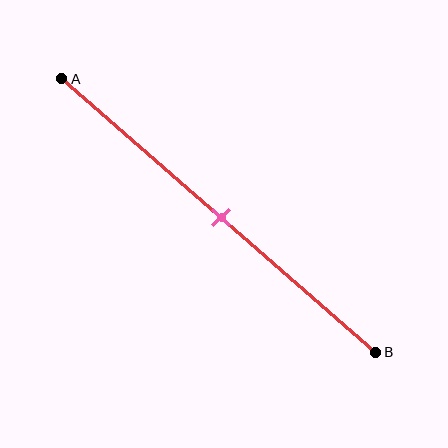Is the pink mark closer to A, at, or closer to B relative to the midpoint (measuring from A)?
The pink mark is approximately at the midpoint of segment AB.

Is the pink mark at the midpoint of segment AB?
Yes, the mark is approximately at the midpoint.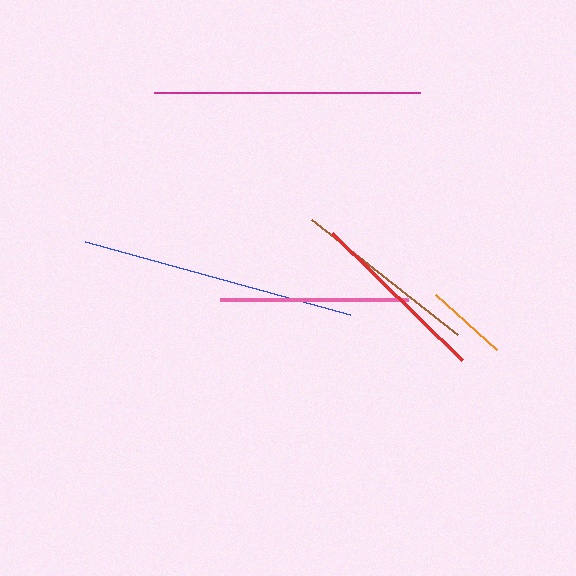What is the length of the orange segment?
The orange segment is approximately 83 pixels long.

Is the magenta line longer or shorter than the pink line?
The magenta line is longer than the pink line.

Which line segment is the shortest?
The orange line is the shortest at approximately 83 pixels.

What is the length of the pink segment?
The pink segment is approximately 188 pixels long.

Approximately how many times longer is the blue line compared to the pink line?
The blue line is approximately 1.5 times the length of the pink line.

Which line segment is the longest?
The blue line is the longest at approximately 275 pixels.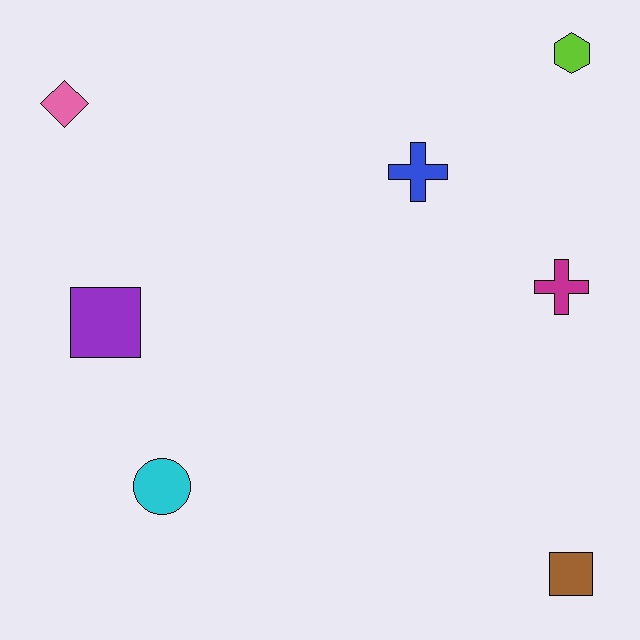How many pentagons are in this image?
There are no pentagons.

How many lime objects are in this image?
There is 1 lime object.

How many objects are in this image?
There are 7 objects.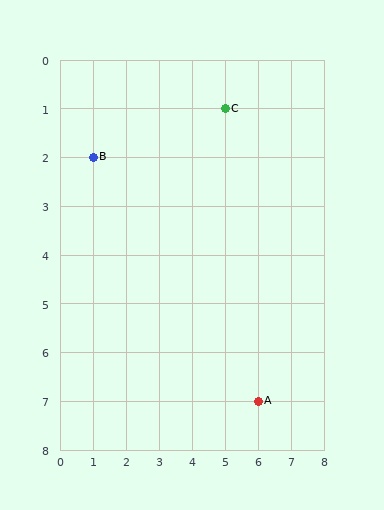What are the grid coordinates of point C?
Point C is at grid coordinates (5, 1).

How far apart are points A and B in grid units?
Points A and B are 5 columns and 5 rows apart (about 7.1 grid units diagonally).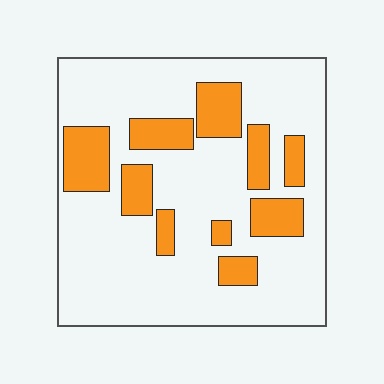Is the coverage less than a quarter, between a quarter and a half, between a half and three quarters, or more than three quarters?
Less than a quarter.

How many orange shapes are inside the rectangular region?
10.